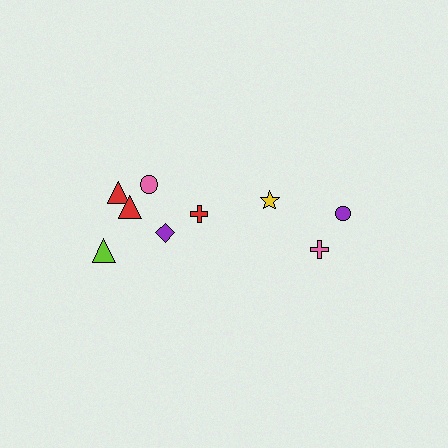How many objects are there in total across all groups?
There are 9 objects.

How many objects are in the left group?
There are 6 objects.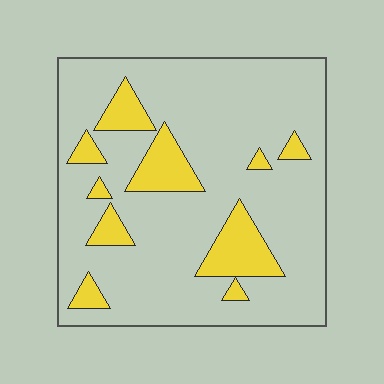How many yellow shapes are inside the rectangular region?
10.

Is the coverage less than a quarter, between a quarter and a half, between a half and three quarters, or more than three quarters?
Less than a quarter.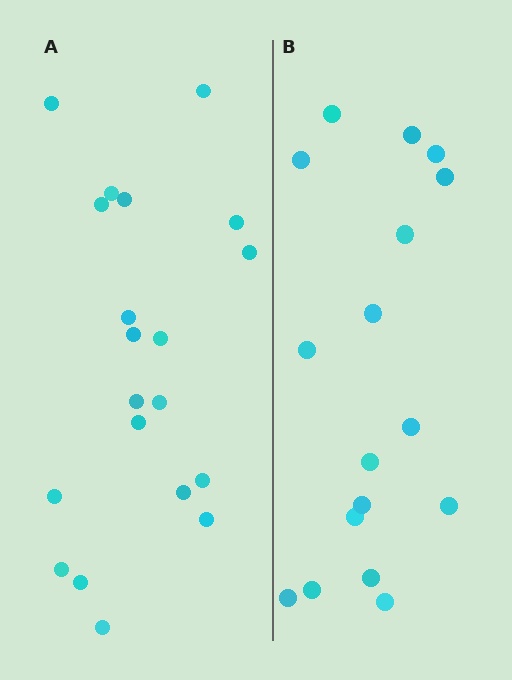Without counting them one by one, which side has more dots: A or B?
Region A (the left region) has more dots.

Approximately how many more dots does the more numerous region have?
Region A has just a few more — roughly 2 or 3 more dots than region B.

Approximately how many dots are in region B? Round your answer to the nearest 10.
About 20 dots. (The exact count is 17, which rounds to 20.)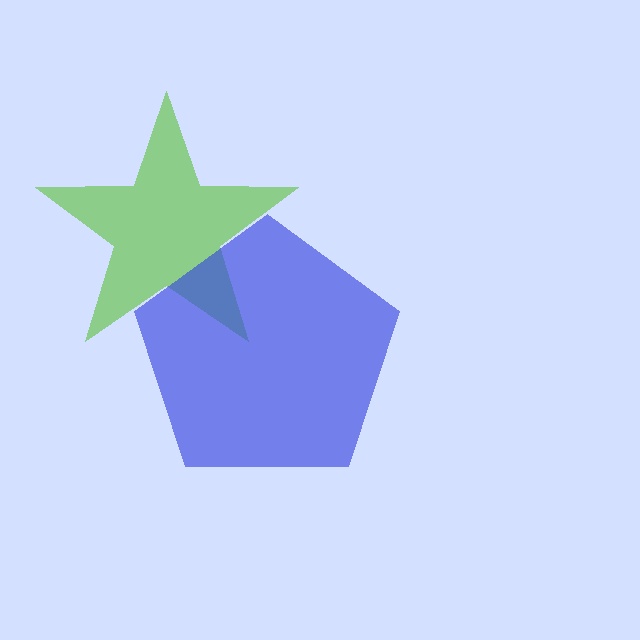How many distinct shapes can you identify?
There are 2 distinct shapes: a lime star, a blue pentagon.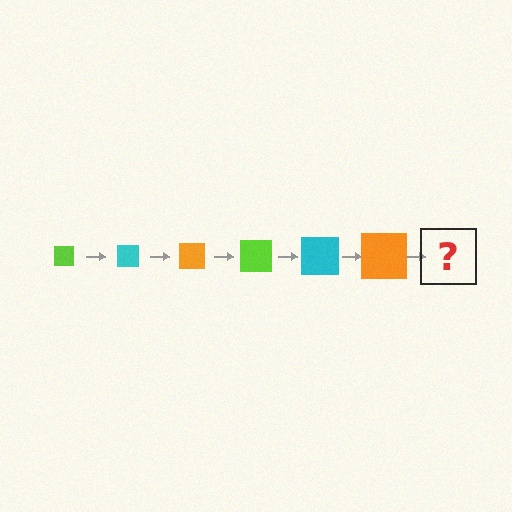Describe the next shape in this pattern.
It should be a lime square, larger than the previous one.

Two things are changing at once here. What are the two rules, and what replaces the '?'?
The two rules are that the square grows larger each step and the color cycles through lime, cyan, and orange. The '?' should be a lime square, larger than the previous one.